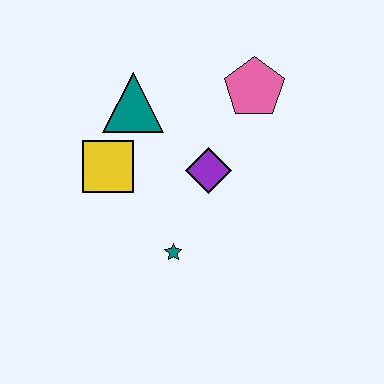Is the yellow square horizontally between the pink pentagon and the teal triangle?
No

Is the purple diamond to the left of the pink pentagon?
Yes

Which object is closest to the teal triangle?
The yellow square is closest to the teal triangle.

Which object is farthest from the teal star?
The pink pentagon is farthest from the teal star.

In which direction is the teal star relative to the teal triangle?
The teal star is below the teal triangle.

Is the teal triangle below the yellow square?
No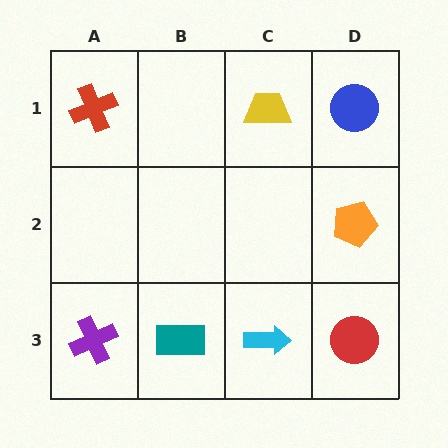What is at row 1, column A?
A red cross.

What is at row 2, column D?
An orange pentagon.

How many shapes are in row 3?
4 shapes.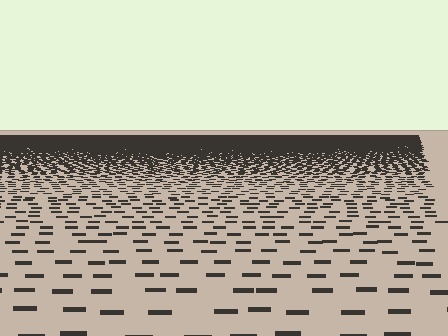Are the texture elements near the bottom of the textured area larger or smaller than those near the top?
Larger. Near the bottom, elements are closer to the viewer and appear at a bigger on-screen size.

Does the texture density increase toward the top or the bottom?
Density increases toward the top.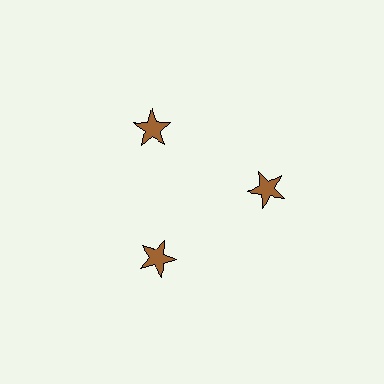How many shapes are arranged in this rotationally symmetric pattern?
There are 3 shapes, arranged in 3 groups of 1.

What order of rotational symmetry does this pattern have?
This pattern has 3-fold rotational symmetry.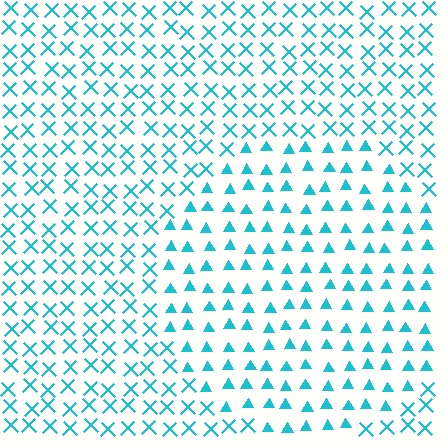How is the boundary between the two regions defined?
The boundary is defined by a change in element shape: triangles inside vs. X marks outside. All elements share the same color and spacing.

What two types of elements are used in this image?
The image uses triangles inside the circle region and X marks outside it.